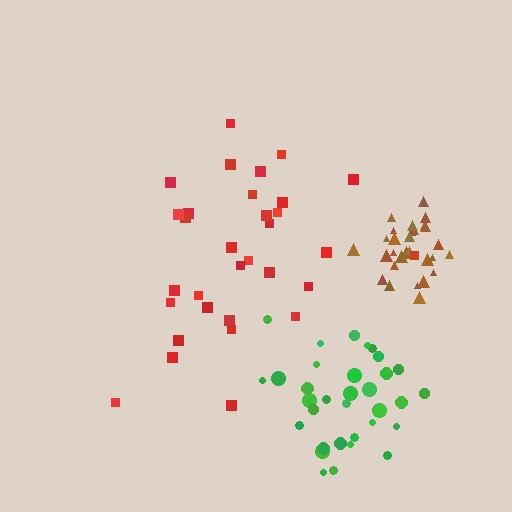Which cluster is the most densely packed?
Brown.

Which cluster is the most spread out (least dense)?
Red.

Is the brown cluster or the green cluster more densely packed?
Brown.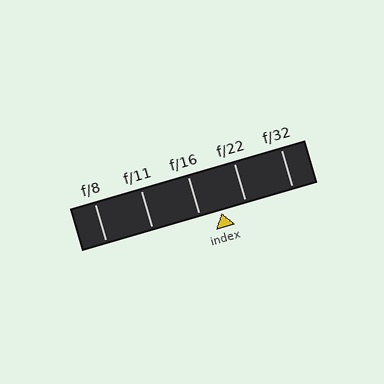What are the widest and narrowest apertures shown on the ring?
The widest aperture shown is f/8 and the narrowest is f/32.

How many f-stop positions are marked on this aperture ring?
There are 5 f-stop positions marked.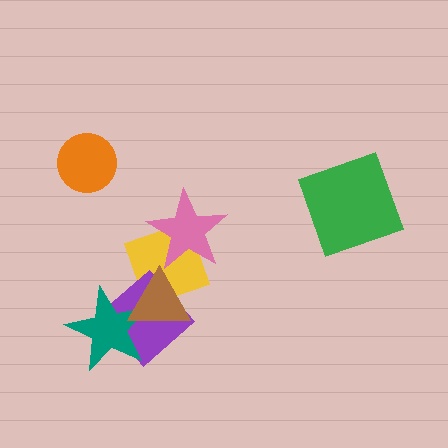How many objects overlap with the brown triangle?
3 objects overlap with the brown triangle.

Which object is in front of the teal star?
The brown triangle is in front of the teal star.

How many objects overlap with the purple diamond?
3 objects overlap with the purple diamond.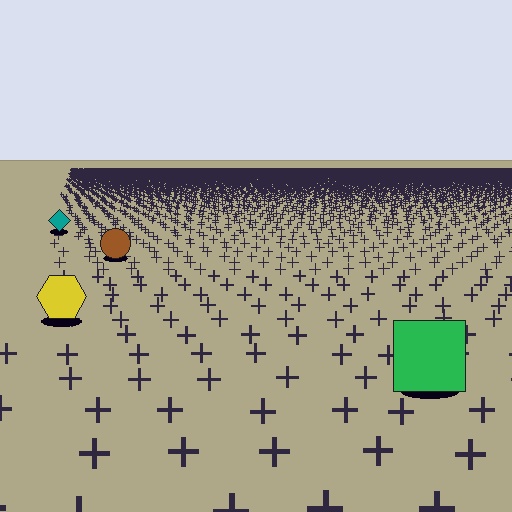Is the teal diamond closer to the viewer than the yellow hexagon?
No. The yellow hexagon is closer — you can tell from the texture gradient: the ground texture is coarser near it.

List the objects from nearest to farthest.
From nearest to farthest: the green square, the yellow hexagon, the brown circle, the teal diamond.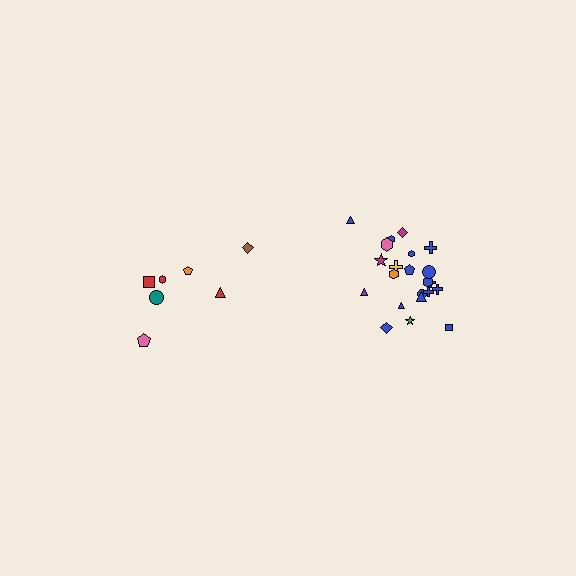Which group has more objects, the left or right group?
The right group.